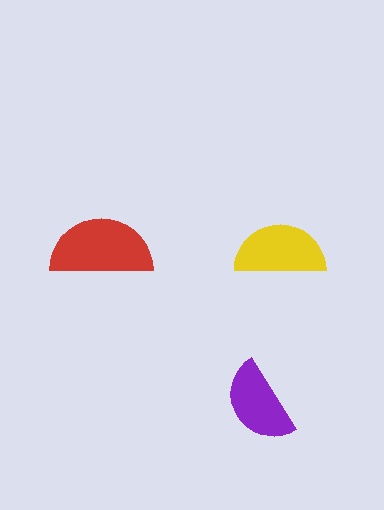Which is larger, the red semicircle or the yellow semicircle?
The red one.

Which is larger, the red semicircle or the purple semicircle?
The red one.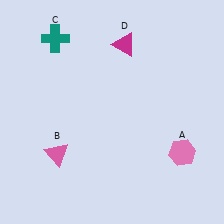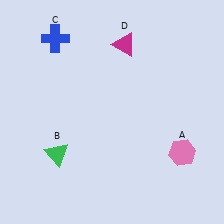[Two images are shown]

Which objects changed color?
B changed from pink to green. C changed from teal to blue.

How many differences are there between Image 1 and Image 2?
There are 2 differences between the two images.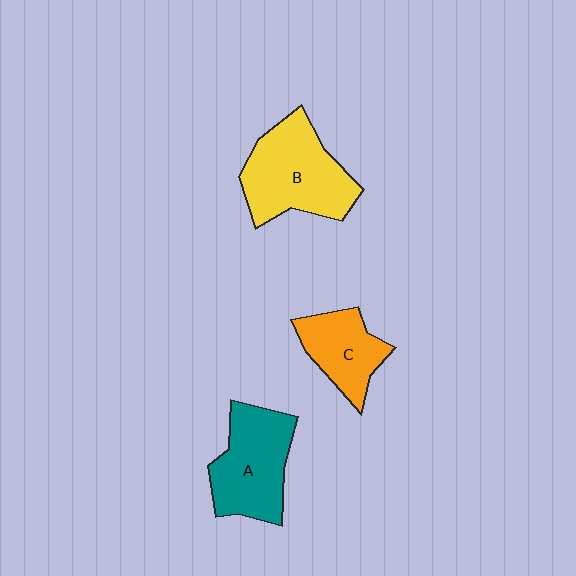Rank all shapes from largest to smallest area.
From largest to smallest: B (yellow), A (teal), C (orange).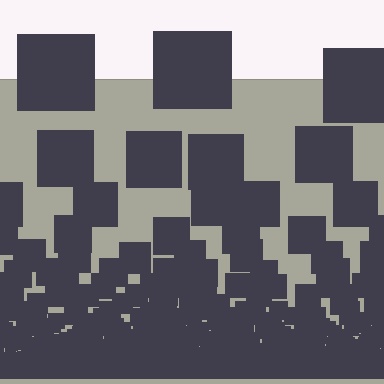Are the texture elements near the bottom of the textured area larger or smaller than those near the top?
Smaller. The gradient is inverted — elements near the bottom are smaller and denser.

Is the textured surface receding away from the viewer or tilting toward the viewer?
The surface appears to tilt toward the viewer. Texture elements get larger and sparser toward the top.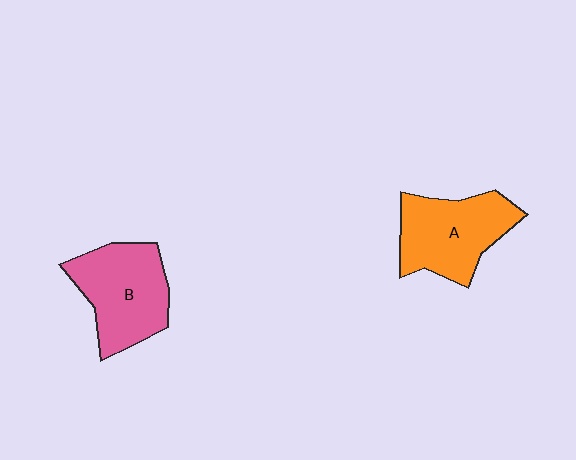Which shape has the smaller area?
Shape A (orange).